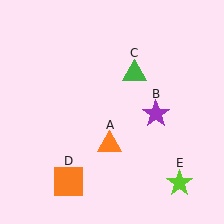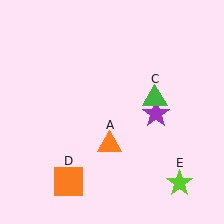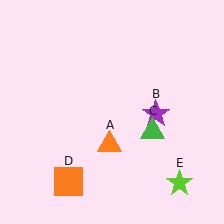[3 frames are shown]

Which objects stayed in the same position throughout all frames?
Orange triangle (object A) and purple star (object B) and orange square (object D) and lime star (object E) remained stationary.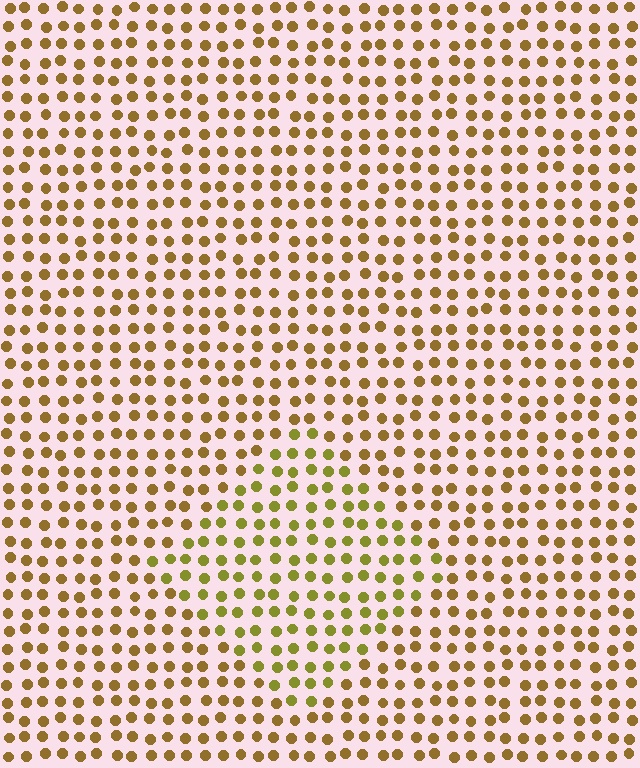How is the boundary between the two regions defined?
The boundary is defined purely by a slight shift in hue (about 27 degrees). Spacing, size, and orientation are identical on both sides.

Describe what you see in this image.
The image is filled with small brown elements in a uniform arrangement. A diamond-shaped region is visible where the elements are tinted to a slightly different hue, forming a subtle color boundary.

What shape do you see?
I see a diamond.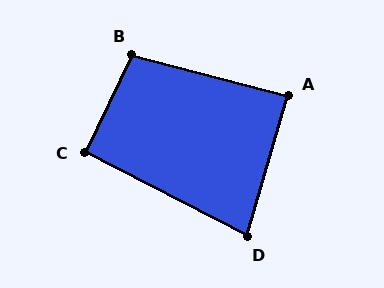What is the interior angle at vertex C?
Approximately 92 degrees (approximately right).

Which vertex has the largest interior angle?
B, at approximately 101 degrees.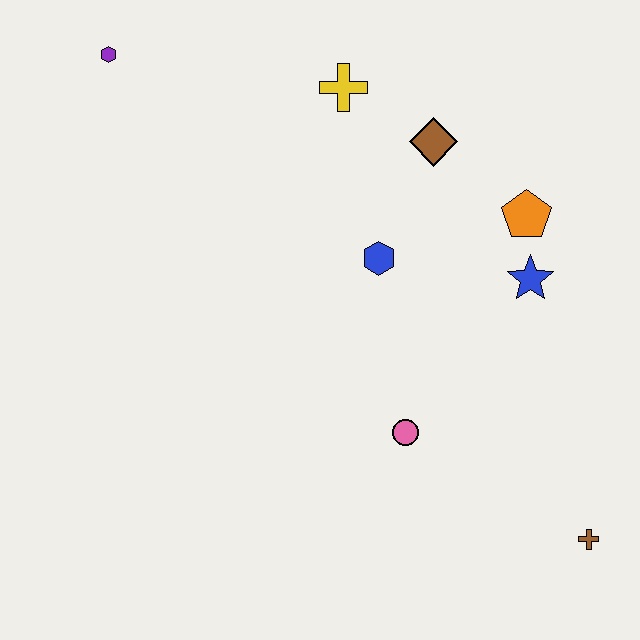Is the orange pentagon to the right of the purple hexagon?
Yes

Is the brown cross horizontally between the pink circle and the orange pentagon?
No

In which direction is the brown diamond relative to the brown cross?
The brown diamond is above the brown cross.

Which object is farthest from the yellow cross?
The brown cross is farthest from the yellow cross.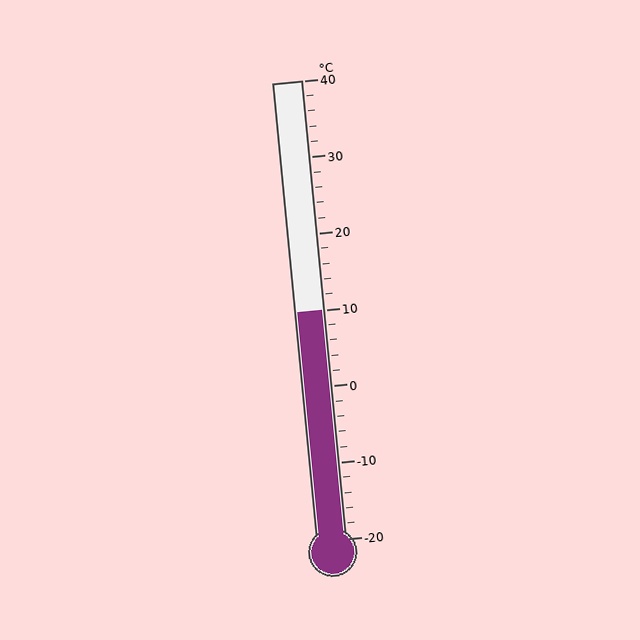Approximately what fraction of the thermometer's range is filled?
The thermometer is filled to approximately 50% of its range.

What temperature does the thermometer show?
The thermometer shows approximately 10°C.